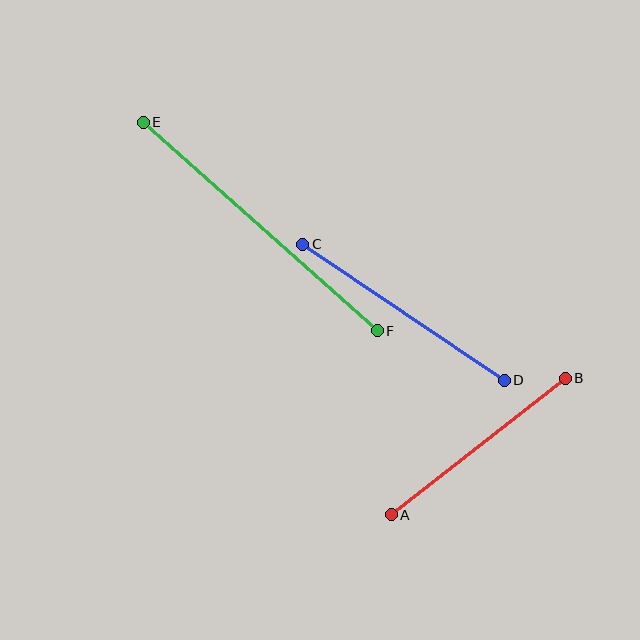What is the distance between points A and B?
The distance is approximately 221 pixels.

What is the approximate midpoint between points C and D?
The midpoint is at approximately (403, 312) pixels.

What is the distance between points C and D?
The distance is approximately 243 pixels.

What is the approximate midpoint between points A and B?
The midpoint is at approximately (478, 446) pixels.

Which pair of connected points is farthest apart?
Points E and F are farthest apart.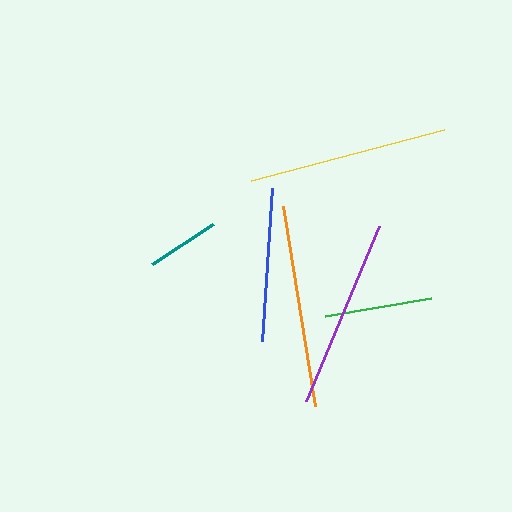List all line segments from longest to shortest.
From longest to shortest: orange, yellow, purple, blue, green, teal.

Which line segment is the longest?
The orange line is the longest at approximately 202 pixels.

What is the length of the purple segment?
The purple segment is approximately 190 pixels long.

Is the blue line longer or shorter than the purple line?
The purple line is longer than the blue line.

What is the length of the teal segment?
The teal segment is approximately 73 pixels long.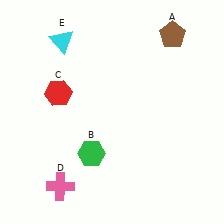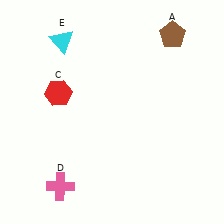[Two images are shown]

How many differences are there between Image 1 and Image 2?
There is 1 difference between the two images.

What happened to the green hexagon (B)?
The green hexagon (B) was removed in Image 2. It was in the bottom-left area of Image 1.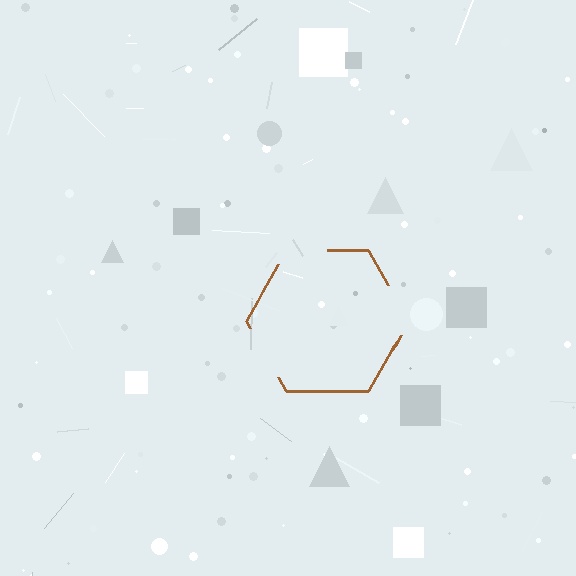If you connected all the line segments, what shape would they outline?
They would outline a hexagon.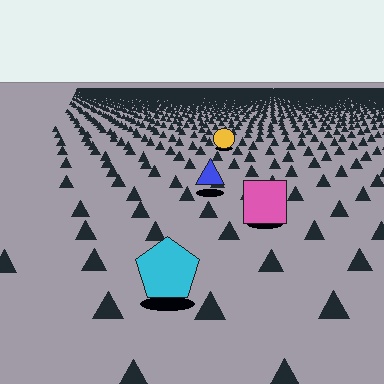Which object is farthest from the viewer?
The yellow circle is farthest from the viewer. It appears smaller and the ground texture around it is denser.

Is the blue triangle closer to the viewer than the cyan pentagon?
No. The cyan pentagon is closer — you can tell from the texture gradient: the ground texture is coarser near it.